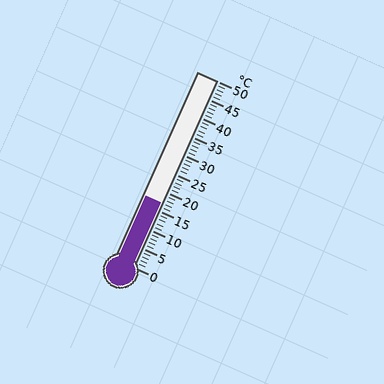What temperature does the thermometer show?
The thermometer shows approximately 17°C.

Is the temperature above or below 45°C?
The temperature is below 45°C.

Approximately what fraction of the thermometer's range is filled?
The thermometer is filled to approximately 35% of its range.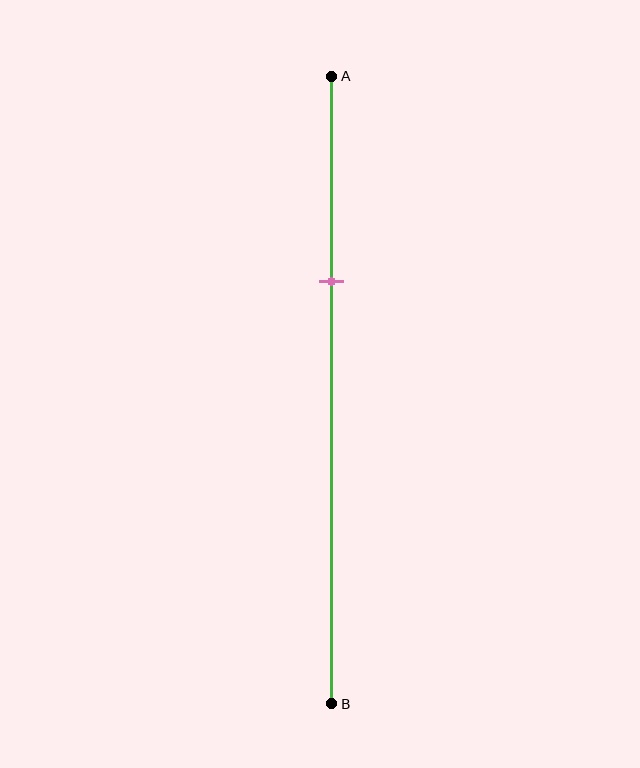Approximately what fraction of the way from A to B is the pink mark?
The pink mark is approximately 35% of the way from A to B.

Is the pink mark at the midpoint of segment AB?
No, the mark is at about 35% from A, not at the 50% midpoint.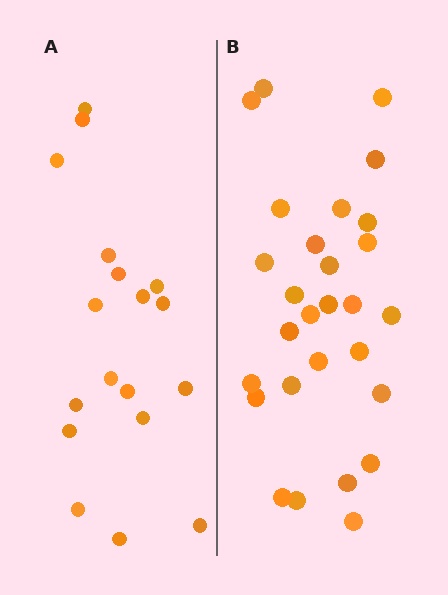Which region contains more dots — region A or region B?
Region B (the right region) has more dots.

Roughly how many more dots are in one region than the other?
Region B has roughly 10 or so more dots than region A.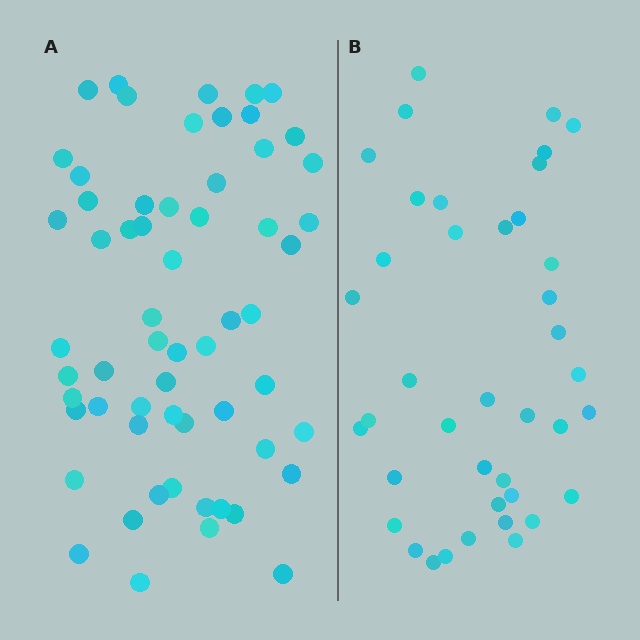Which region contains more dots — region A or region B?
Region A (the left region) has more dots.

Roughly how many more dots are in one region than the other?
Region A has approximately 20 more dots than region B.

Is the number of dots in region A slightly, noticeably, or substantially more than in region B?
Region A has substantially more. The ratio is roughly 1.5 to 1.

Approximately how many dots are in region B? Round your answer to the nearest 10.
About 40 dots.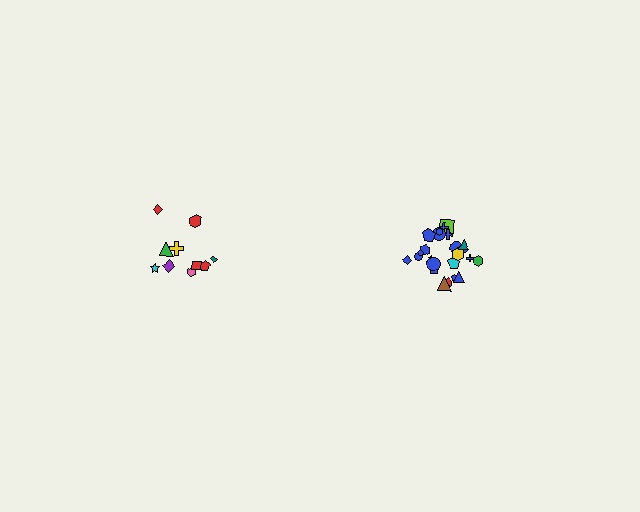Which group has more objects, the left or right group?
The right group.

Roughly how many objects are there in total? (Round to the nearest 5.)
Roughly 35 objects in total.